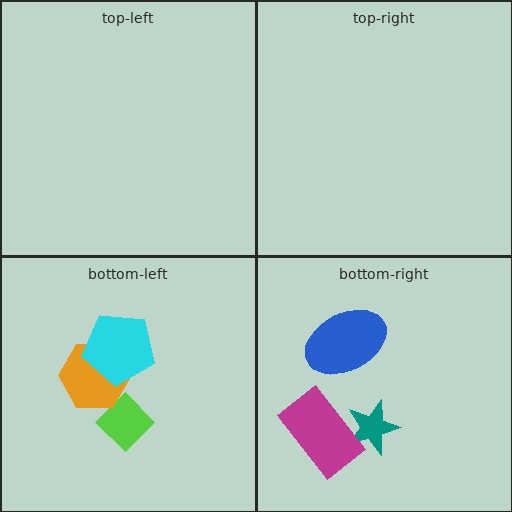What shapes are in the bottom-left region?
The lime diamond, the orange hexagon, the cyan pentagon.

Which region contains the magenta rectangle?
The bottom-right region.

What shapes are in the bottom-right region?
The teal star, the magenta rectangle, the blue ellipse.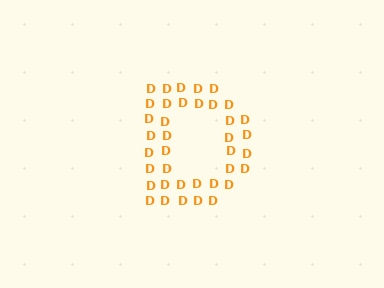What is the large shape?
The large shape is the letter D.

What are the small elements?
The small elements are letter D's.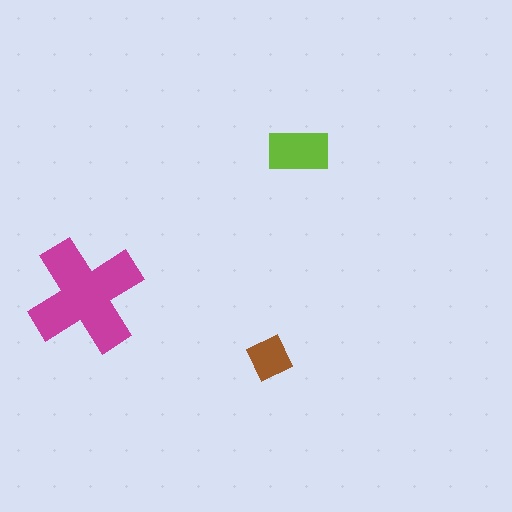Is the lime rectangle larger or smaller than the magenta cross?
Smaller.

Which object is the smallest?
The brown square.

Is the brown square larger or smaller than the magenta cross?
Smaller.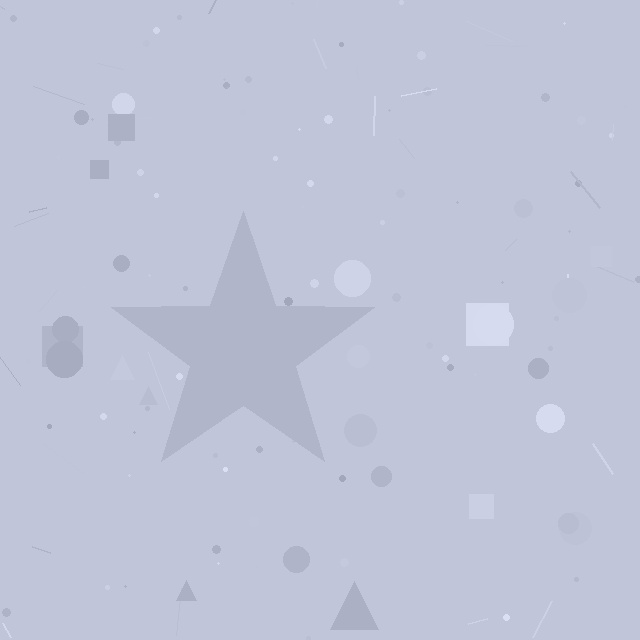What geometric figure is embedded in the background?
A star is embedded in the background.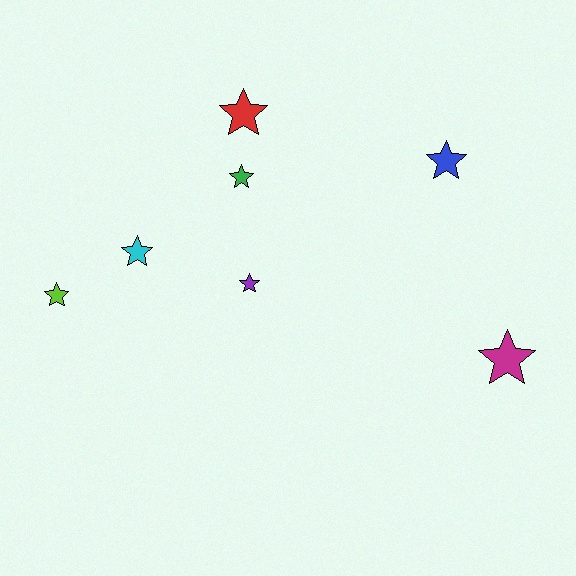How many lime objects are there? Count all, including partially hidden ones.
There is 1 lime object.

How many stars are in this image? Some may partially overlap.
There are 7 stars.